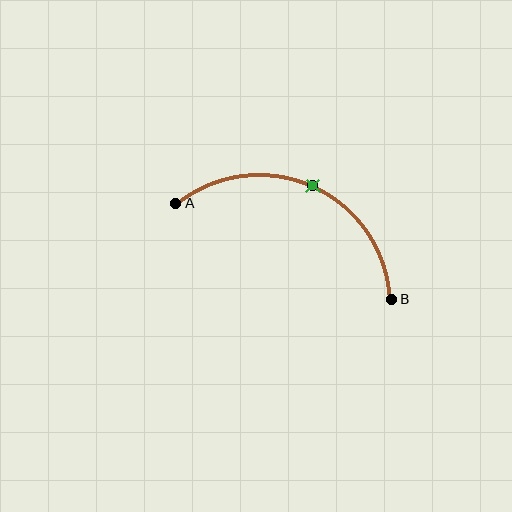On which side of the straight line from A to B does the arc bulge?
The arc bulges above the straight line connecting A and B.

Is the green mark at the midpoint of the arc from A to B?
Yes. The green mark lies on the arc at equal arc-length from both A and B — it is the arc midpoint.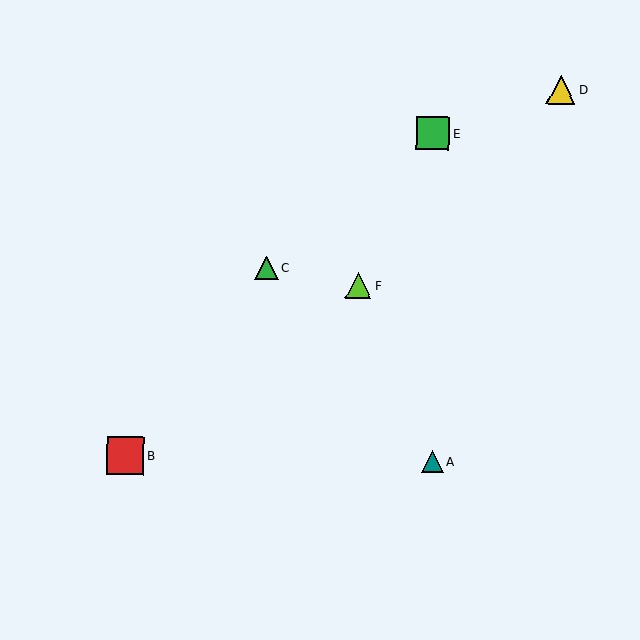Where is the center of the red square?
The center of the red square is at (125, 455).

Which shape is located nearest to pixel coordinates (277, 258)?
The green triangle (labeled C) at (267, 268) is nearest to that location.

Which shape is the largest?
The red square (labeled B) is the largest.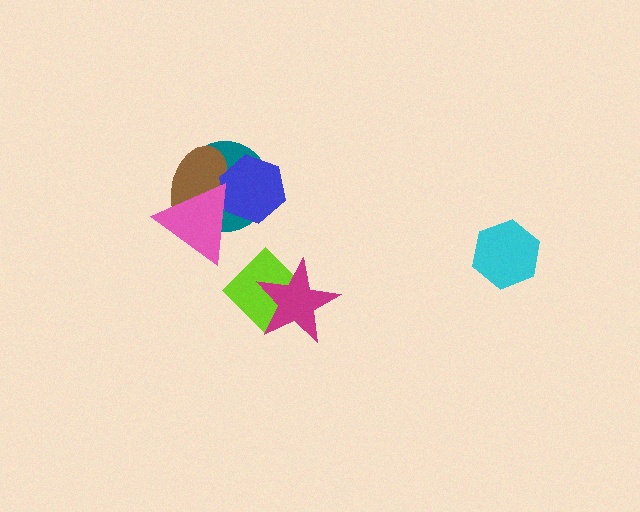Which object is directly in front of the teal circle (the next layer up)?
The brown ellipse is directly in front of the teal circle.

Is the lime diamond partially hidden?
Yes, it is partially covered by another shape.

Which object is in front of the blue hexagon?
The pink triangle is in front of the blue hexagon.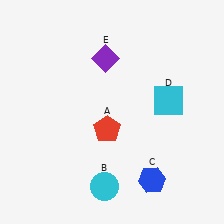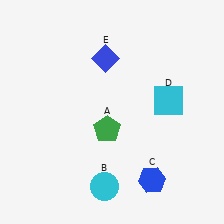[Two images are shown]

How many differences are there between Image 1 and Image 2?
There are 2 differences between the two images.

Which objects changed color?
A changed from red to green. E changed from purple to blue.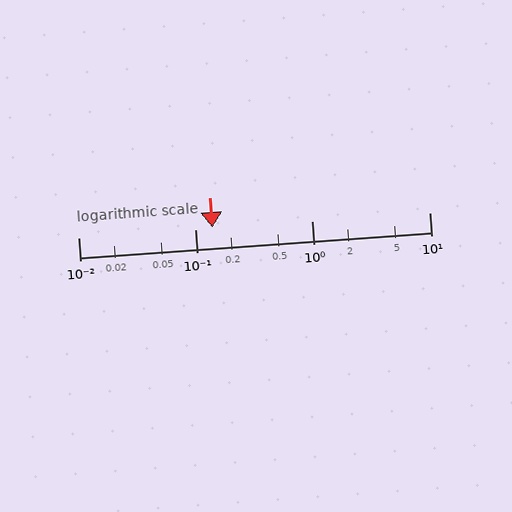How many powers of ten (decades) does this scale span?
The scale spans 3 decades, from 0.01 to 10.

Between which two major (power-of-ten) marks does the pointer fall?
The pointer is between 0.1 and 1.